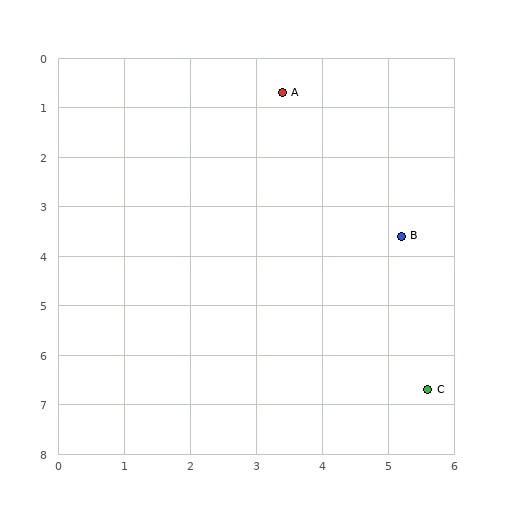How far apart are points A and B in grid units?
Points A and B are about 3.4 grid units apart.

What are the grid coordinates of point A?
Point A is at approximately (3.4, 0.7).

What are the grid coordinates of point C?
Point C is at approximately (5.6, 6.7).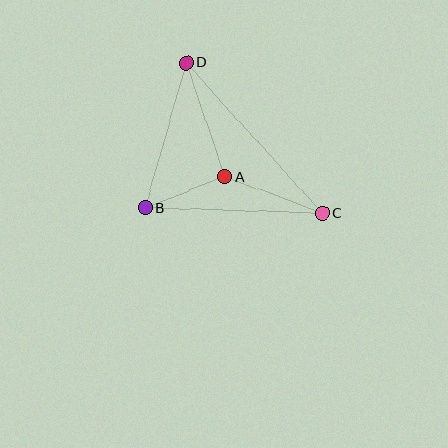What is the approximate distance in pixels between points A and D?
The distance between A and D is approximately 120 pixels.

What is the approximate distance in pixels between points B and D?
The distance between B and D is approximately 151 pixels.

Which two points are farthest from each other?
Points C and D are farthest from each other.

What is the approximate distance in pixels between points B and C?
The distance between B and C is approximately 177 pixels.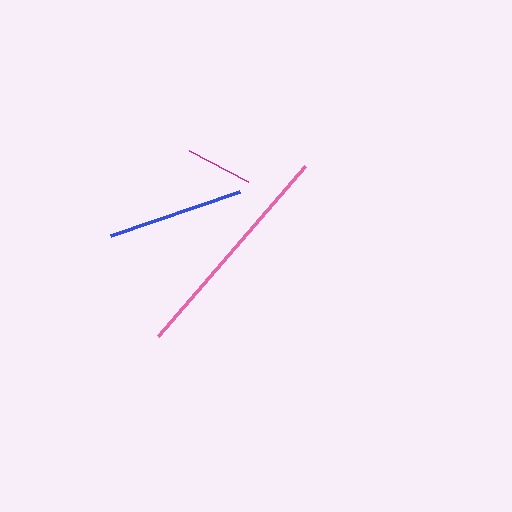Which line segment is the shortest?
The magenta line is the shortest at approximately 66 pixels.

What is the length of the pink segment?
The pink segment is approximately 225 pixels long.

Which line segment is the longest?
The pink line is the longest at approximately 225 pixels.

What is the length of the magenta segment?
The magenta segment is approximately 66 pixels long.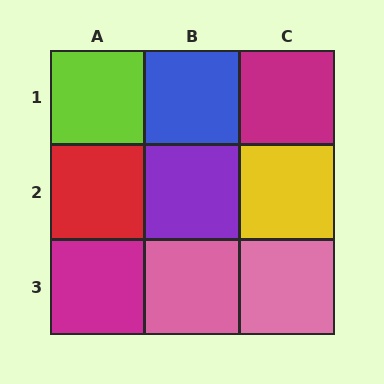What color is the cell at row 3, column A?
Magenta.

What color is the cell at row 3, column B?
Pink.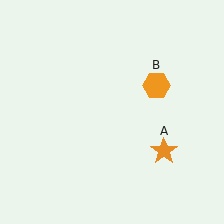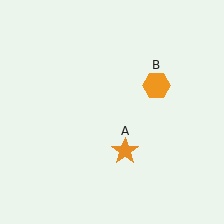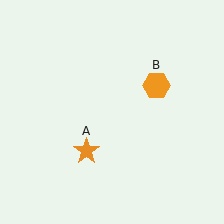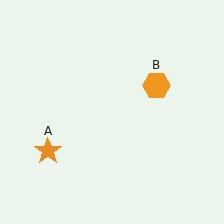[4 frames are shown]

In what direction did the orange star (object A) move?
The orange star (object A) moved left.